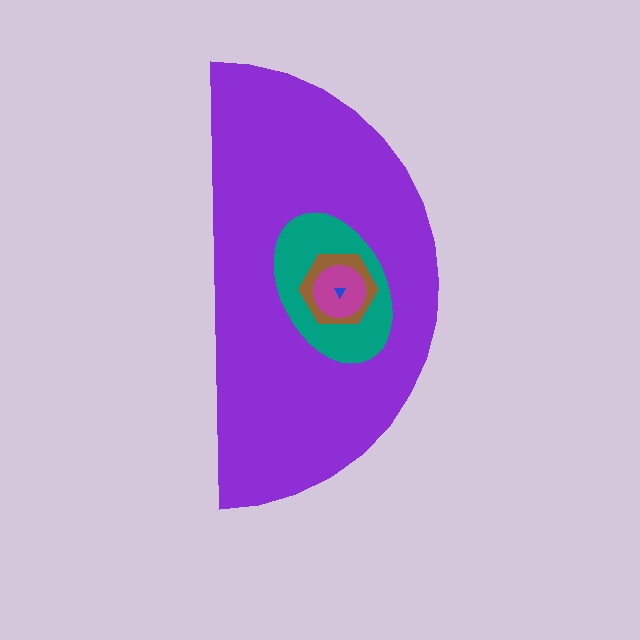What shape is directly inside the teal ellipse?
The brown hexagon.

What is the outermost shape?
The purple semicircle.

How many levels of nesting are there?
5.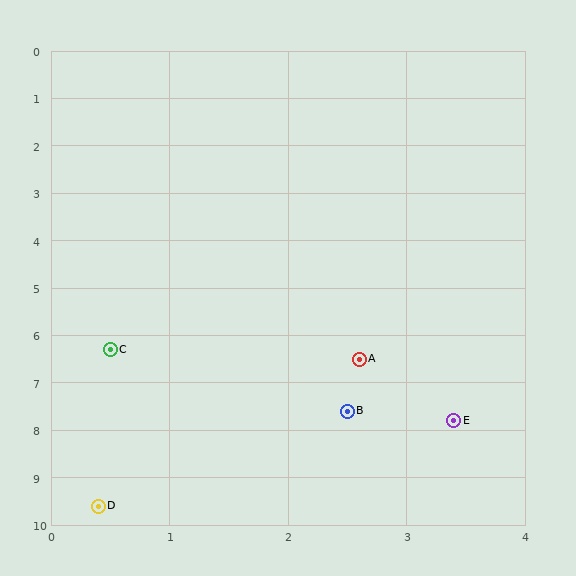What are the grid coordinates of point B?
Point B is at approximately (2.5, 7.6).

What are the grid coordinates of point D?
Point D is at approximately (0.4, 9.6).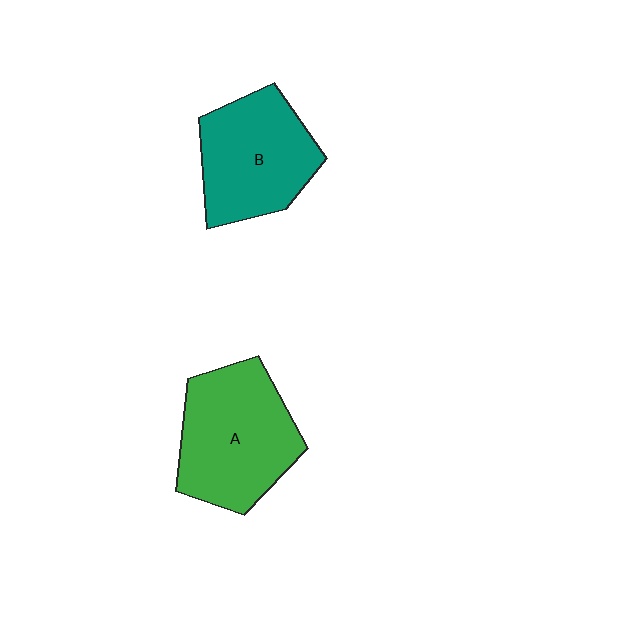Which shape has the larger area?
Shape A (green).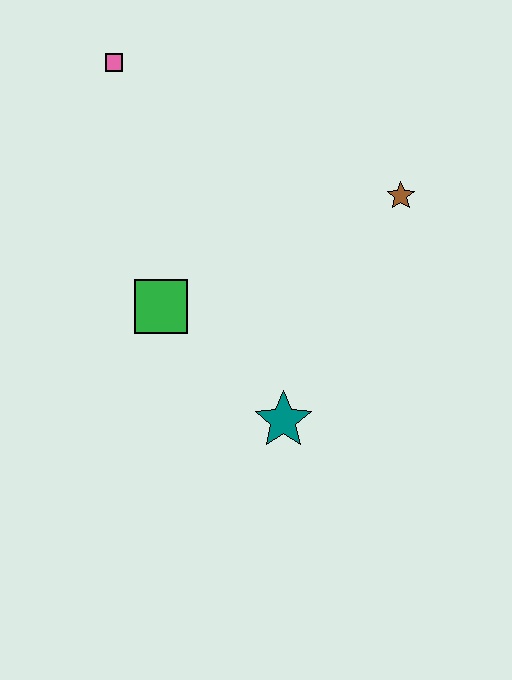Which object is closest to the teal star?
The green square is closest to the teal star.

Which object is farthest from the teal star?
The pink square is farthest from the teal star.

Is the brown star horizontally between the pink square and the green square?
No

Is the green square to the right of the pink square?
Yes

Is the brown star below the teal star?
No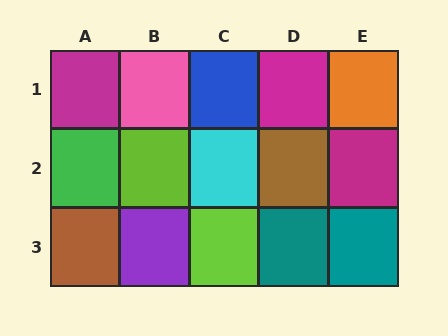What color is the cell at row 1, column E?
Orange.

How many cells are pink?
1 cell is pink.